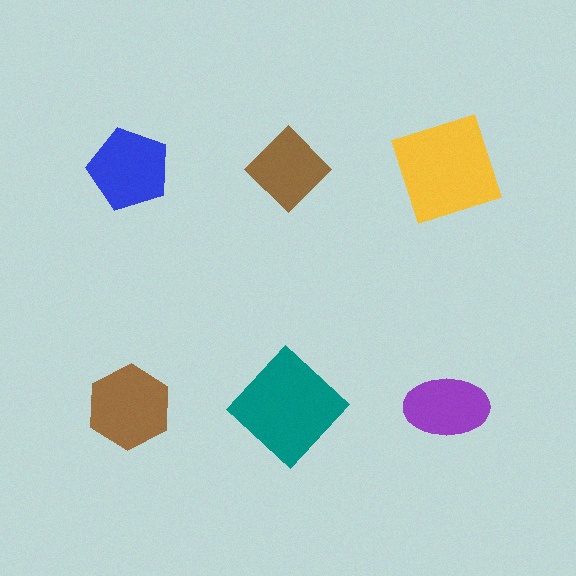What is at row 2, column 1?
A brown hexagon.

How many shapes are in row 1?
3 shapes.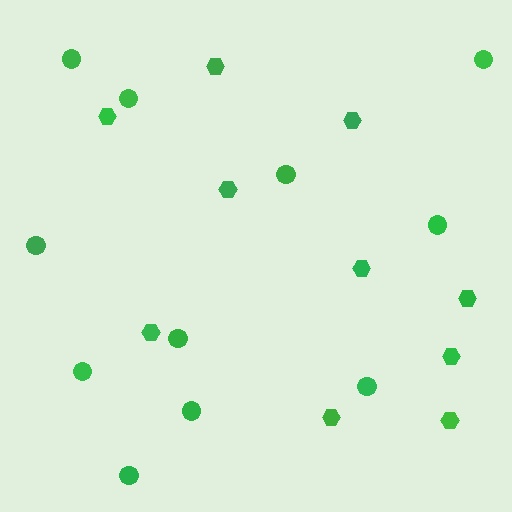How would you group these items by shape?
There are 2 groups: one group of hexagons (10) and one group of circles (11).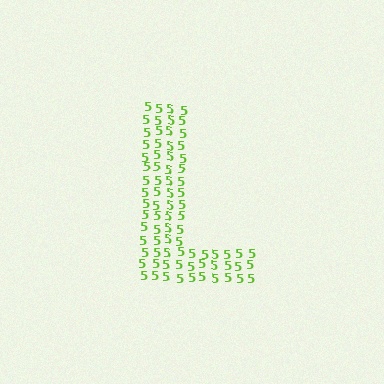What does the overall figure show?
The overall figure shows the letter L.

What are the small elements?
The small elements are digit 5's.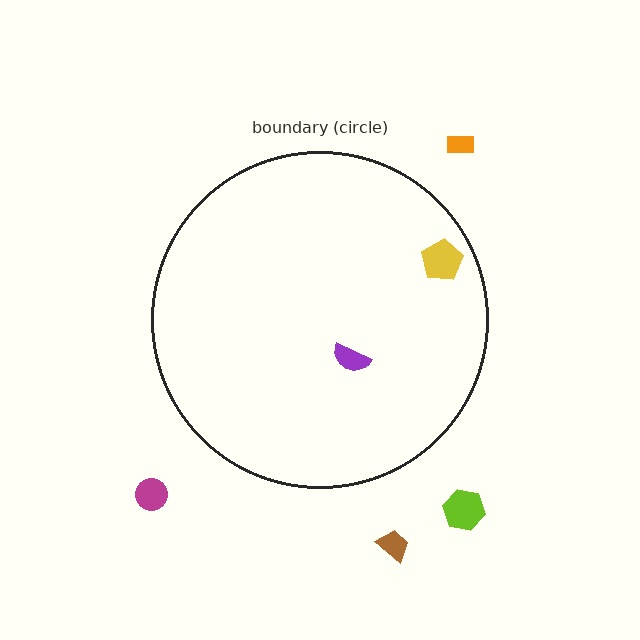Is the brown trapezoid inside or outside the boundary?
Outside.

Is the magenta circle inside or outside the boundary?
Outside.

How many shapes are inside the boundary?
2 inside, 4 outside.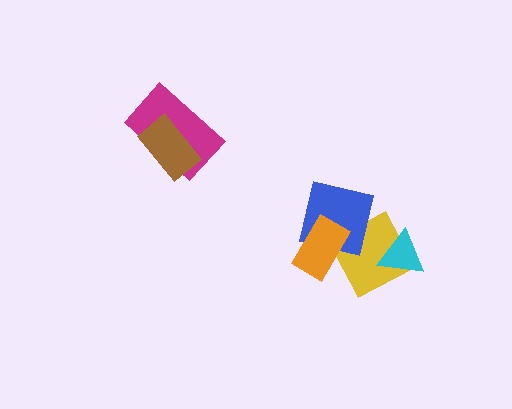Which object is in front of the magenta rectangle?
The brown rectangle is in front of the magenta rectangle.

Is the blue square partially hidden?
Yes, it is partially covered by another shape.